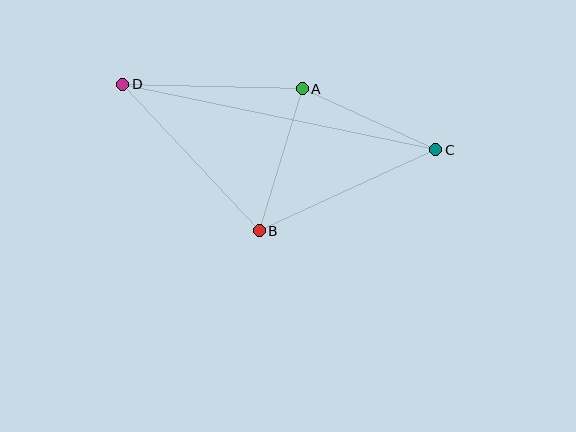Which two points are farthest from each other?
Points C and D are farthest from each other.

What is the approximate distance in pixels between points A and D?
The distance between A and D is approximately 179 pixels.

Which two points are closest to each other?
Points A and C are closest to each other.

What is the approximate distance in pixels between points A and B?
The distance between A and B is approximately 149 pixels.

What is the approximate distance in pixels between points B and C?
The distance between B and C is approximately 194 pixels.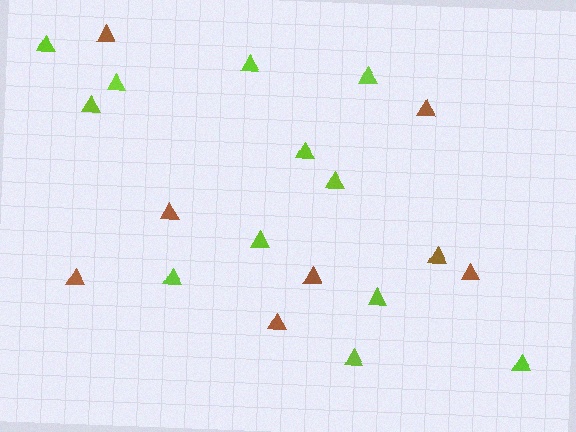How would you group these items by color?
There are 2 groups: one group of brown triangles (8) and one group of lime triangles (12).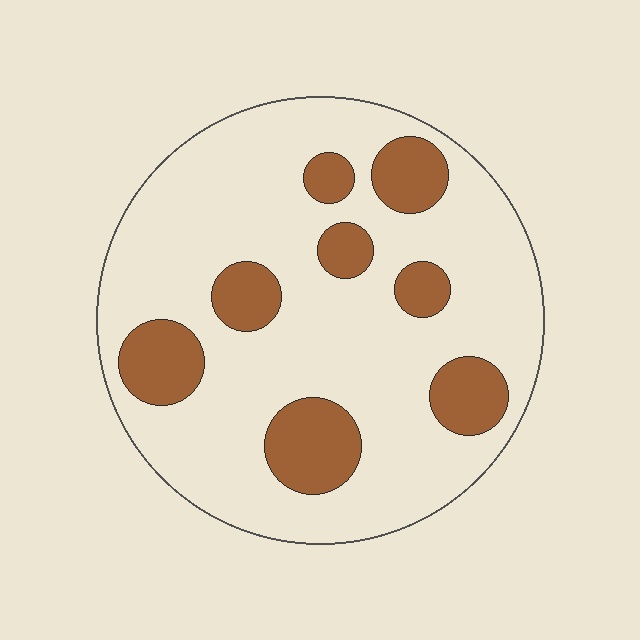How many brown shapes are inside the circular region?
8.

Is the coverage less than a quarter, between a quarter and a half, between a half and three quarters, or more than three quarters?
Less than a quarter.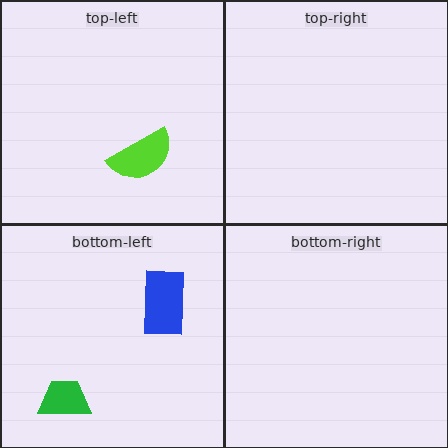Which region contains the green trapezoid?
The bottom-left region.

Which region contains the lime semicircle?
The top-left region.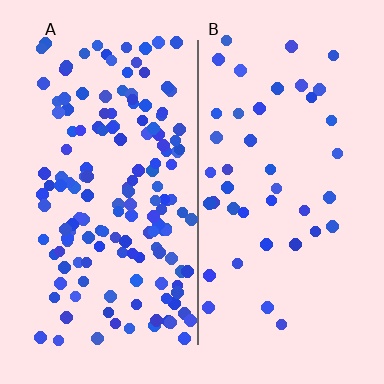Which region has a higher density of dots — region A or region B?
A (the left).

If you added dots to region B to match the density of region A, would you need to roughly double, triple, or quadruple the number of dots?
Approximately quadruple.